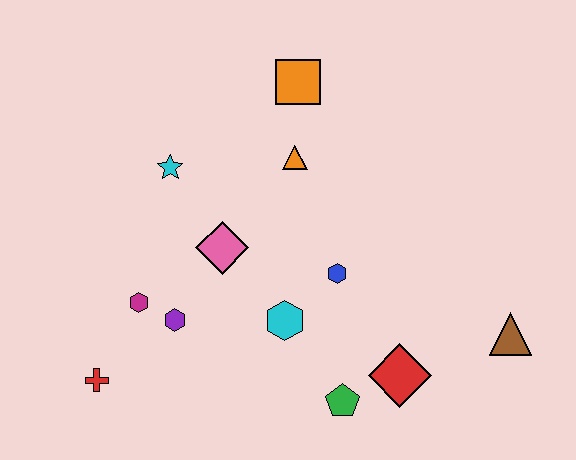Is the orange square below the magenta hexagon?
No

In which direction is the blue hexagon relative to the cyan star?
The blue hexagon is to the right of the cyan star.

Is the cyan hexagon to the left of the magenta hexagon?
No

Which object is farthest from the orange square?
The red cross is farthest from the orange square.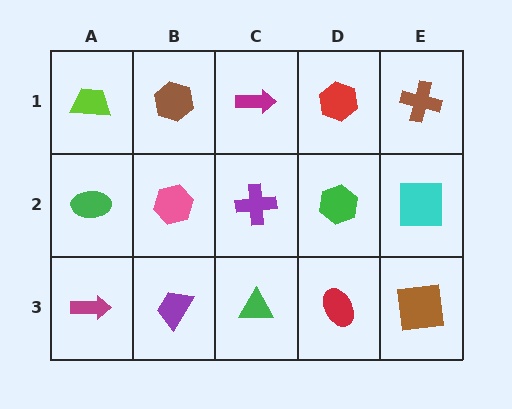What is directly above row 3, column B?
A pink hexagon.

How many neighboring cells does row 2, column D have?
4.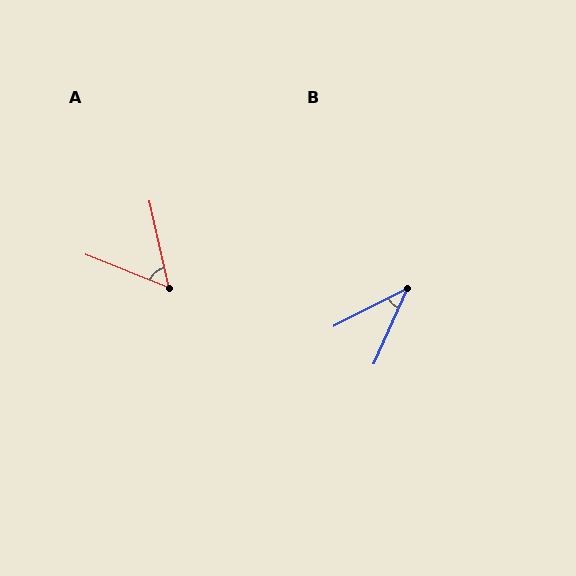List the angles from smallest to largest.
B (39°), A (56°).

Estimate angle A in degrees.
Approximately 56 degrees.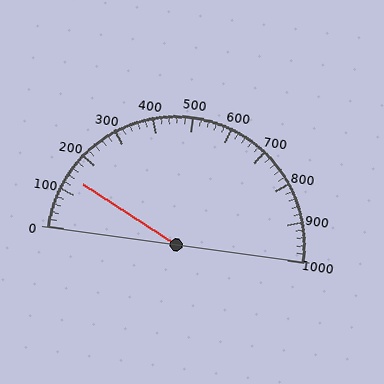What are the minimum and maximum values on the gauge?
The gauge ranges from 0 to 1000.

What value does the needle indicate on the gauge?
The needle indicates approximately 140.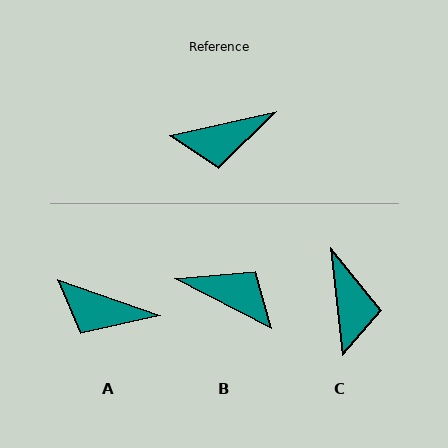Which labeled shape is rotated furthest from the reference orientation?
B, about 140 degrees away.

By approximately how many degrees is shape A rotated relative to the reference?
Approximately 32 degrees clockwise.